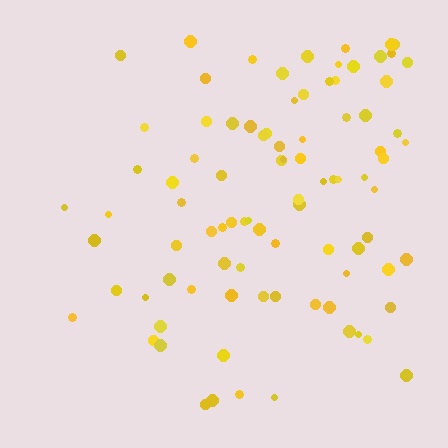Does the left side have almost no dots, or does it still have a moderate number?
Still a moderate number, just noticeably fewer than the right.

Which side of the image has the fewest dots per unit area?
The left.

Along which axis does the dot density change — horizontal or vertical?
Horizontal.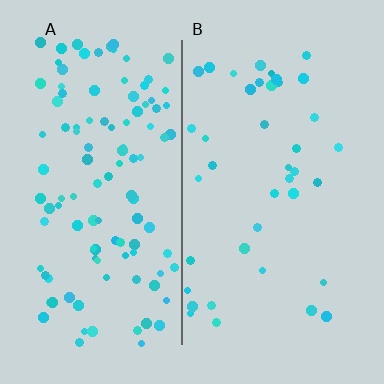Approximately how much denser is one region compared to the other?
Approximately 2.8× — region A over region B.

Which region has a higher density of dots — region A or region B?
A (the left).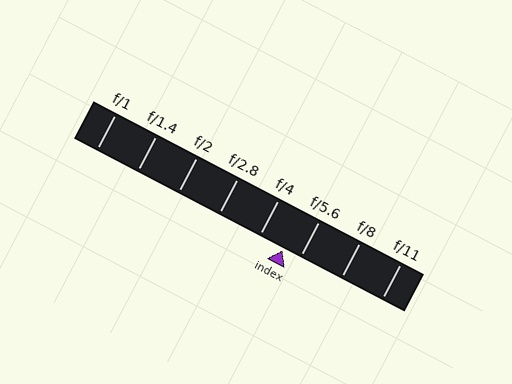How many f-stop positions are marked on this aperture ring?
There are 8 f-stop positions marked.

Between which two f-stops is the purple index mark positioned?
The index mark is between f/4 and f/5.6.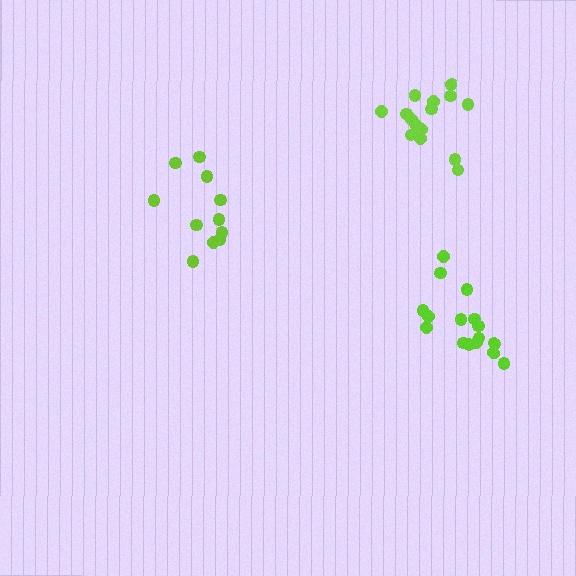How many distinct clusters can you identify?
There are 3 distinct clusters.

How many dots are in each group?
Group 1: 15 dots, Group 2: 16 dots, Group 3: 11 dots (42 total).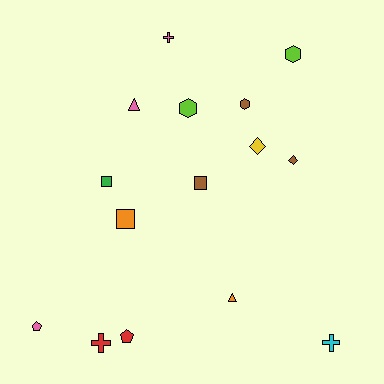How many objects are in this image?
There are 15 objects.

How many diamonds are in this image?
There are 2 diamonds.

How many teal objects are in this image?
There are no teal objects.